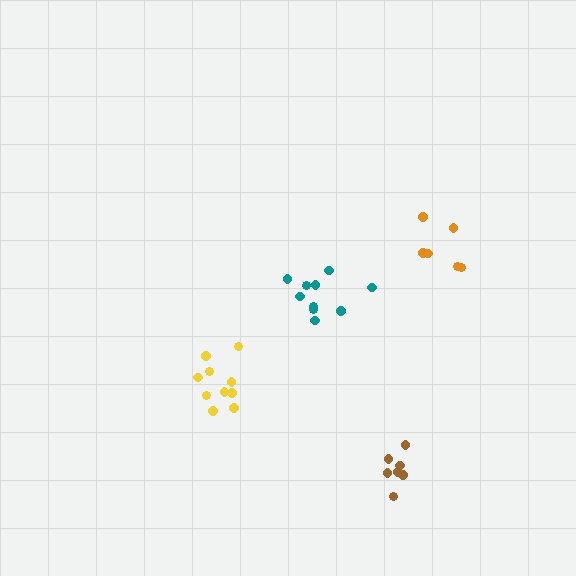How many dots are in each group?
Group 1: 7 dots, Group 2: 10 dots, Group 3: 6 dots, Group 4: 10 dots (33 total).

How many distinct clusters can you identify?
There are 4 distinct clusters.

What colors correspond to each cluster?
The clusters are colored: brown, yellow, orange, teal.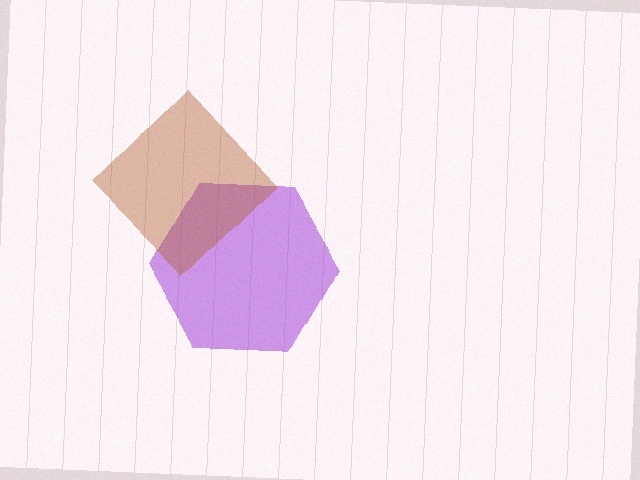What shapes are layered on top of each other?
The layered shapes are: a purple hexagon, a brown diamond.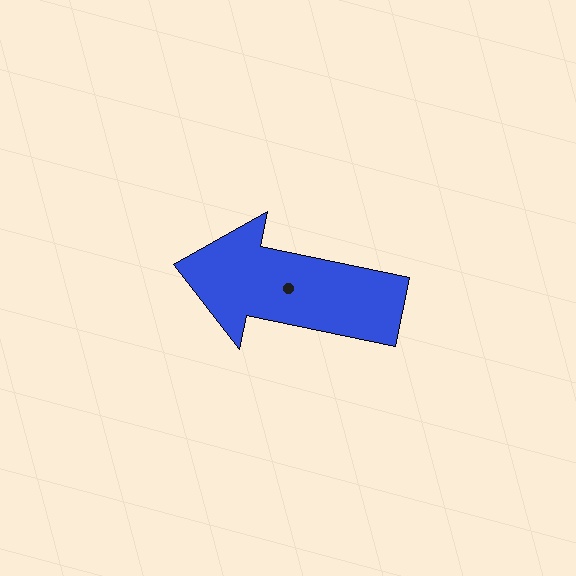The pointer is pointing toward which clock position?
Roughly 9 o'clock.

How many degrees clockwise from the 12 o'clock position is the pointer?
Approximately 282 degrees.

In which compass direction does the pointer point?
West.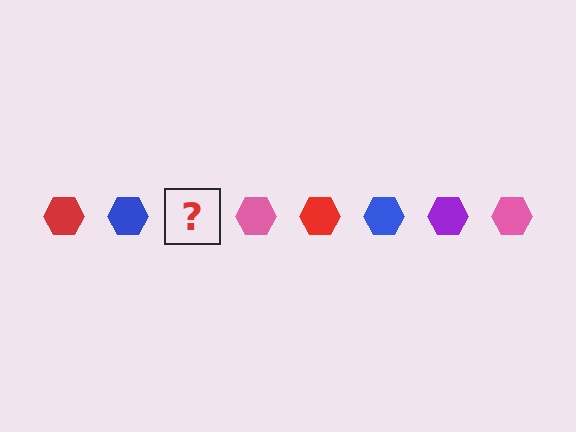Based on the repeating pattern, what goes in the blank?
The blank should be a purple hexagon.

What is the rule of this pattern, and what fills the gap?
The rule is that the pattern cycles through red, blue, purple, pink hexagons. The gap should be filled with a purple hexagon.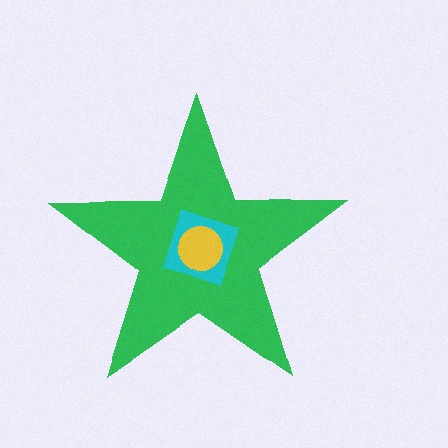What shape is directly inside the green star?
The cyan square.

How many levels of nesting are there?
3.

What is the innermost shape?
The yellow circle.